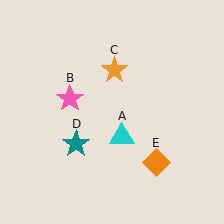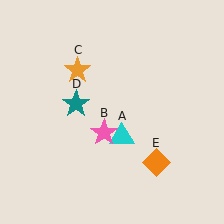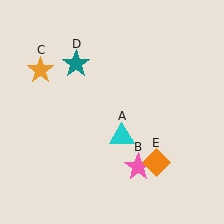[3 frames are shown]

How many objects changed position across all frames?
3 objects changed position: pink star (object B), orange star (object C), teal star (object D).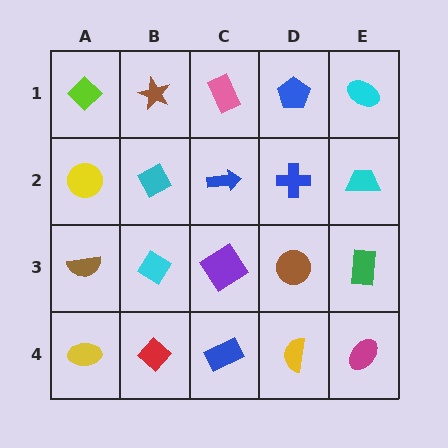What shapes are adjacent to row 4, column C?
A purple diamond (row 3, column C), a red diamond (row 4, column B), a yellow semicircle (row 4, column D).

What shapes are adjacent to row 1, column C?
A blue arrow (row 2, column C), a brown star (row 1, column B), a blue pentagon (row 1, column D).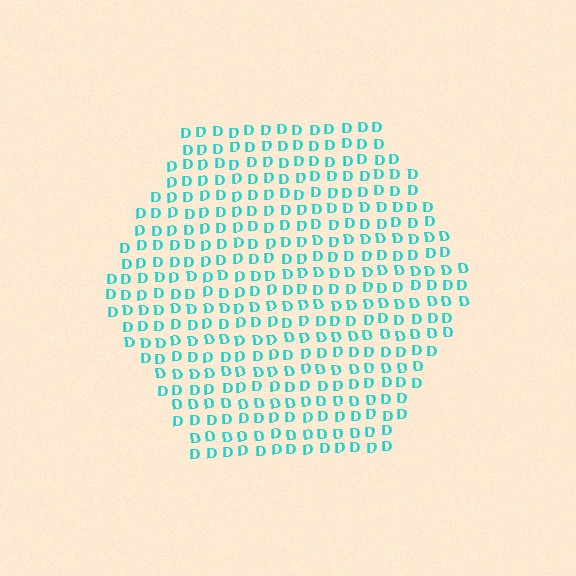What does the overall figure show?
The overall figure shows a hexagon.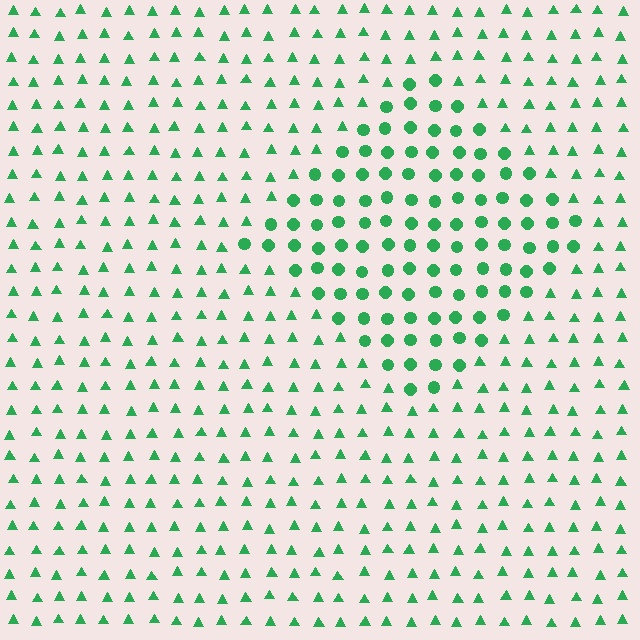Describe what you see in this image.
The image is filled with small green elements arranged in a uniform grid. A diamond-shaped region contains circles, while the surrounding area contains triangles. The boundary is defined purely by the change in element shape.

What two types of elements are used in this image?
The image uses circles inside the diamond region and triangles outside it.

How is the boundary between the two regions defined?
The boundary is defined by a change in element shape: circles inside vs. triangles outside. All elements share the same color and spacing.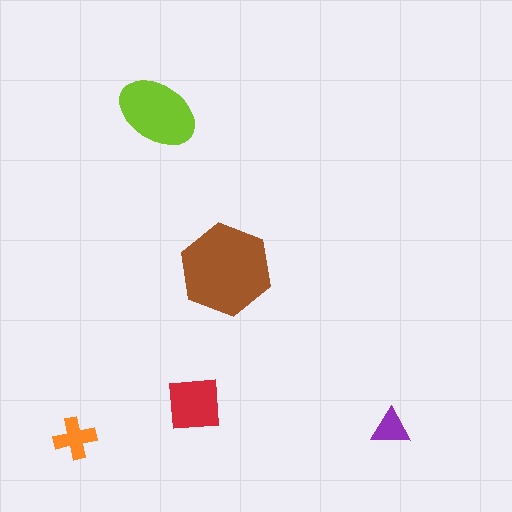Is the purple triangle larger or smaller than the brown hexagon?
Smaller.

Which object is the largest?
The brown hexagon.